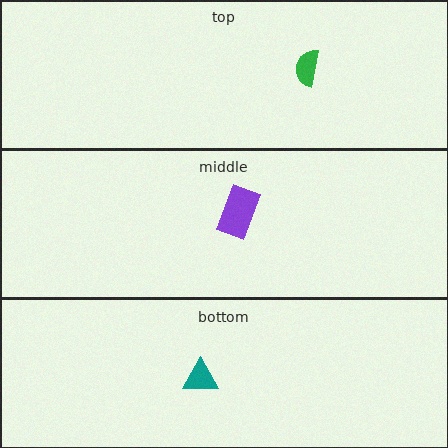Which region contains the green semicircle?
The top region.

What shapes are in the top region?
The green semicircle.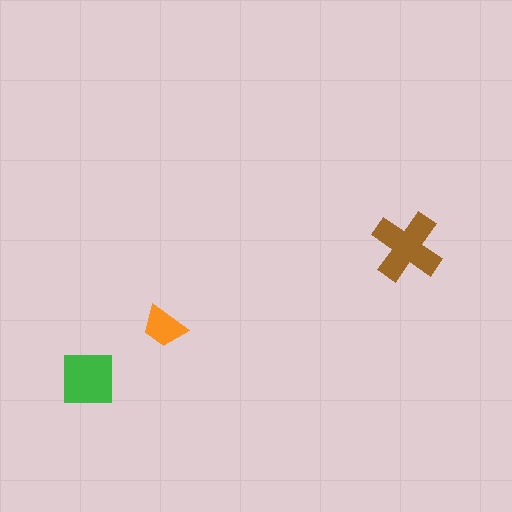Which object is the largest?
The brown cross.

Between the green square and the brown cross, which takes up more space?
The brown cross.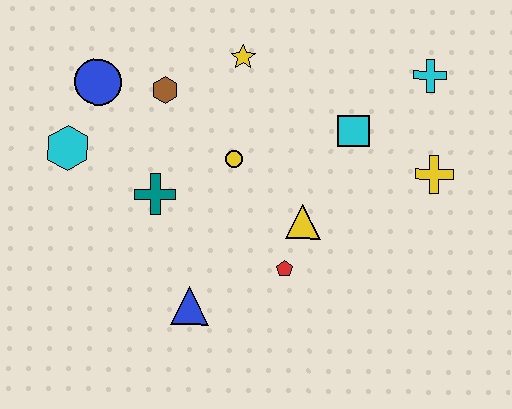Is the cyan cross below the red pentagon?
No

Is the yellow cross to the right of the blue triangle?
Yes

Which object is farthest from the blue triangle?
The cyan cross is farthest from the blue triangle.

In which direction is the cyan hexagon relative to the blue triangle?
The cyan hexagon is above the blue triangle.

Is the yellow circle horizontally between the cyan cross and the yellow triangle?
No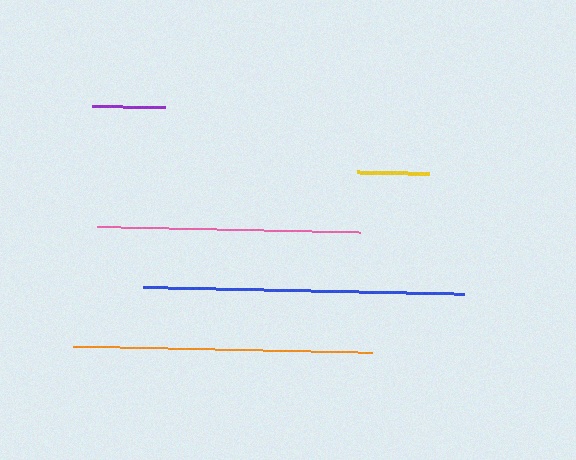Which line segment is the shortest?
The yellow line is the shortest at approximately 72 pixels.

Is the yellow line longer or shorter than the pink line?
The pink line is longer than the yellow line.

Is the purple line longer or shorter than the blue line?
The blue line is longer than the purple line.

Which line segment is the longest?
The blue line is the longest at approximately 321 pixels.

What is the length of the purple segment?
The purple segment is approximately 73 pixels long.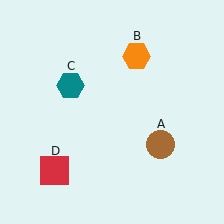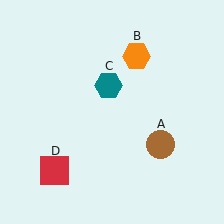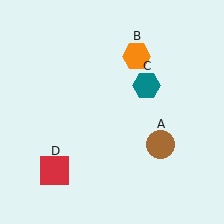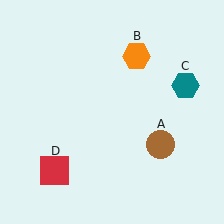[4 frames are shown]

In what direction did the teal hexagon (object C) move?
The teal hexagon (object C) moved right.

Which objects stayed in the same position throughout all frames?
Brown circle (object A) and orange hexagon (object B) and red square (object D) remained stationary.